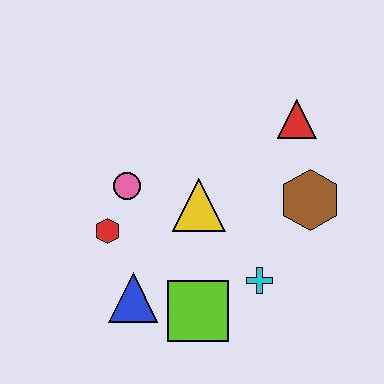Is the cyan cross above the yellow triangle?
No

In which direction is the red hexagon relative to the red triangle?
The red hexagon is to the left of the red triangle.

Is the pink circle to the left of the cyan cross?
Yes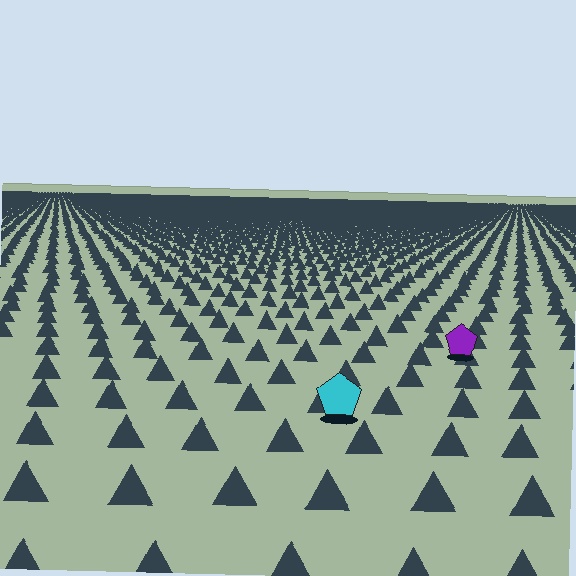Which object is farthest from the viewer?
The purple pentagon is farthest from the viewer. It appears smaller and the ground texture around it is denser.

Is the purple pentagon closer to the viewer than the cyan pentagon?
No. The cyan pentagon is closer — you can tell from the texture gradient: the ground texture is coarser near it.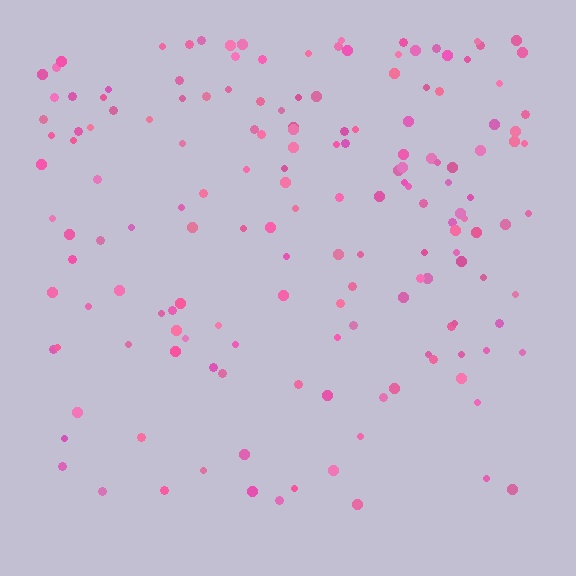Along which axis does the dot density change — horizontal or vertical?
Vertical.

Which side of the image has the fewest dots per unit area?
The bottom.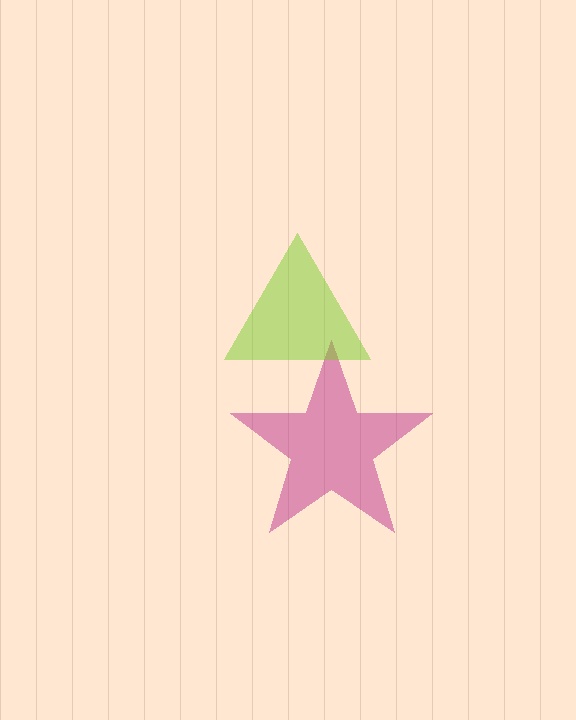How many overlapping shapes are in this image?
There are 2 overlapping shapes in the image.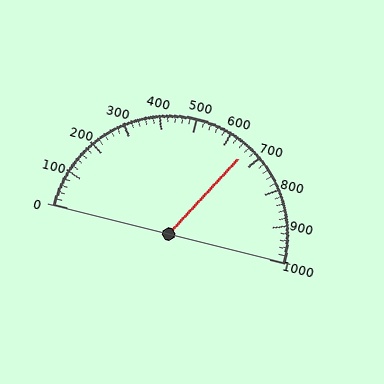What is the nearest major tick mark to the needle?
The nearest major tick mark is 700.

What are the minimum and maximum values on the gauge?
The gauge ranges from 0 to 1000.